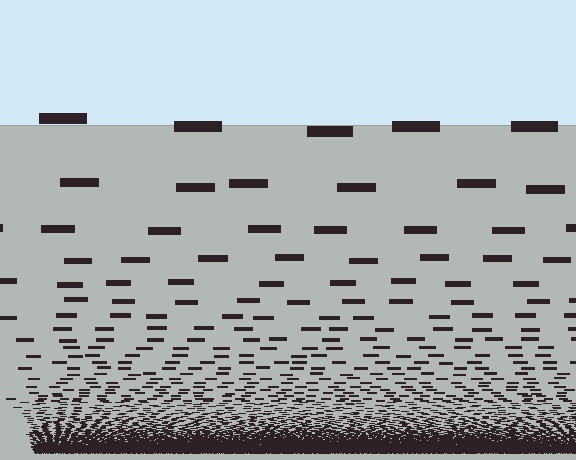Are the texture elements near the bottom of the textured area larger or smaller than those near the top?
Smaller. The gradient is inverted — elements near the bottom are smaller and denser.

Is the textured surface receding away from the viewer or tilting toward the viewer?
The surface appears to tilt toward the viewer. Texture elements get larger and sparser toward the top.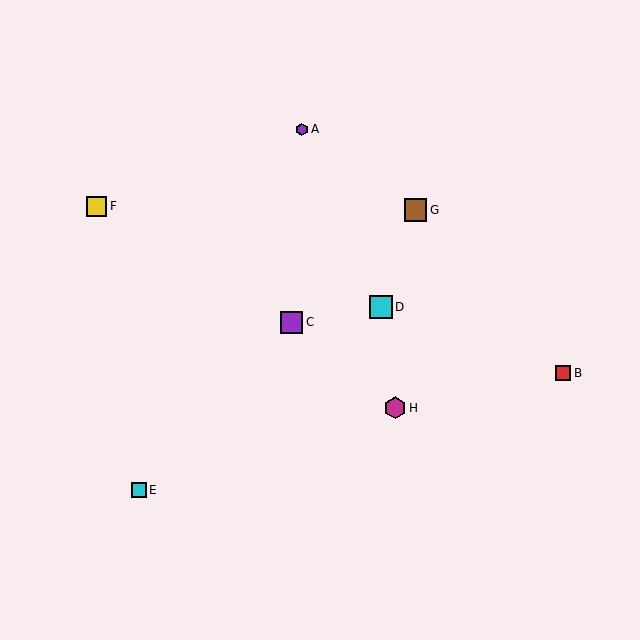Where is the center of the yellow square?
The center of the yellow square is at (97, 206).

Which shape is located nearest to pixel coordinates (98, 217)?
The yellow square (labeled F) at (97, 206) is nearest to that location.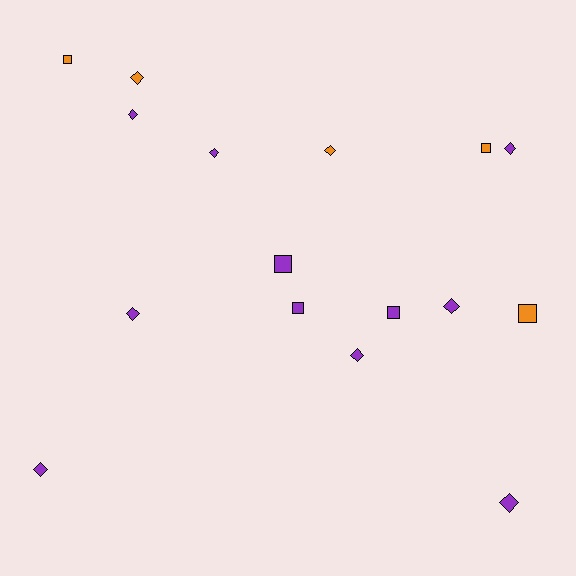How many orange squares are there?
There are 3 orange squares.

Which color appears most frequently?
Purple, with 11 objects.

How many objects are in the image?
There are 16 objects.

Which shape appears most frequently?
Diamond, with 10 objects.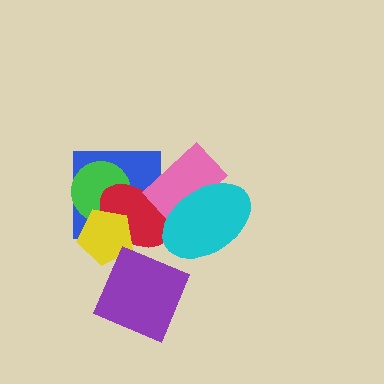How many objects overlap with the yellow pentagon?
3 objects overlap with the yellow pentagon.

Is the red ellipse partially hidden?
Yes, it is partially covered by another shape.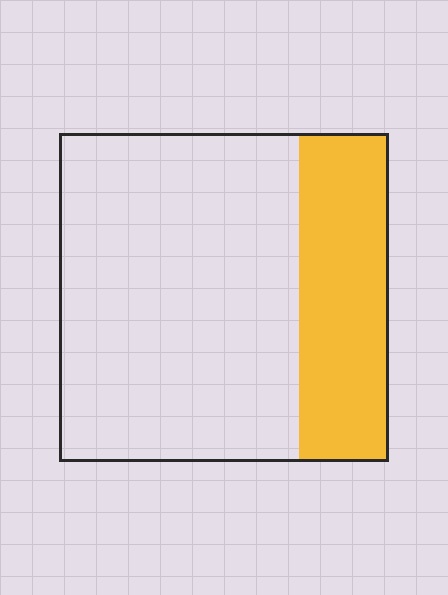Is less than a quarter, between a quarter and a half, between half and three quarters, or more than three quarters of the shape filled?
Between a quarter and a half.